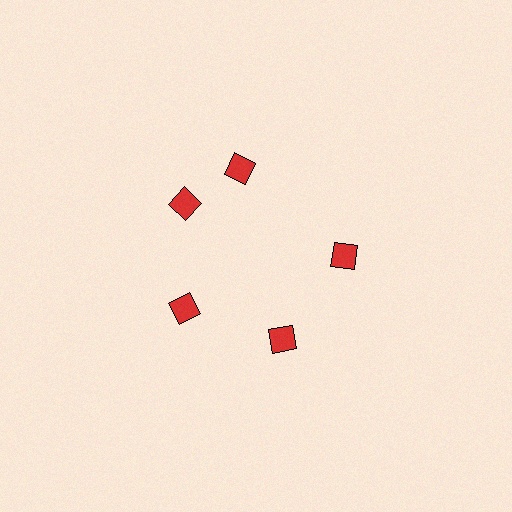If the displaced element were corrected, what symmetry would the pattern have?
It would have 5-fold rotational symmetry — the pattern would map onto itself every 72 degrees.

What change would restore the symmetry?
The symmetry would be restored by rotating it back into even spacing with its neighbors so that all 5 diamonds sit at equal angles and equal distance from the center.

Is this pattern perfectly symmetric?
No. The 5 red diamonds are arranged in a ring, but one element near the 1 o'clock position is rotated out of alignment along the ring, breaking the 5-fold rotational symmetry.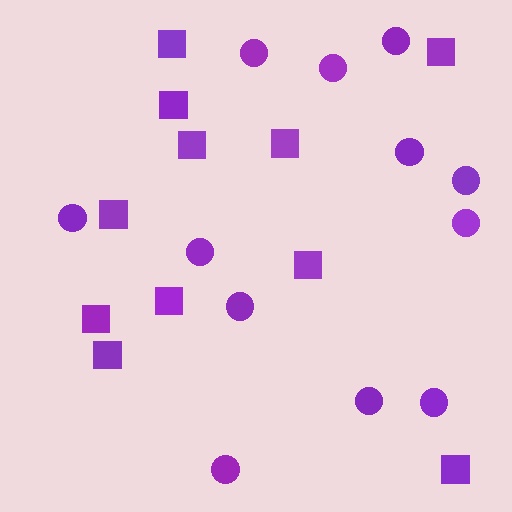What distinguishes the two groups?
There are 2 groups: one group of circles (12) and one group of squares (11).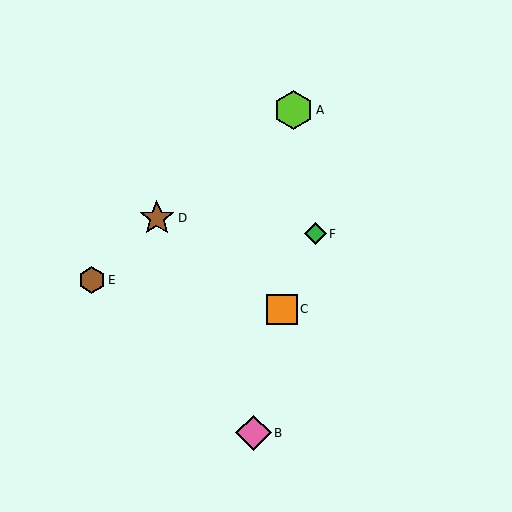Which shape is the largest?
The lime hexagon (labeled A) is the largest.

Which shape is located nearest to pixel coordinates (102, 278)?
The brown hexagon (labeled E) at (92, 280) is nearest to that location.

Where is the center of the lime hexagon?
The center of the lime hexagon is at (293, 110).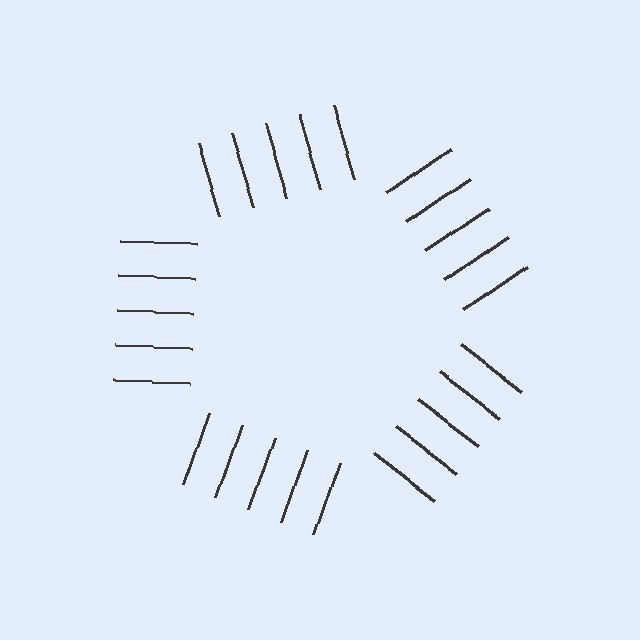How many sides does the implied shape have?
5 sides — the line-ends trace a pentagon.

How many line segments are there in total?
25 — 5 along each of the 5 edges.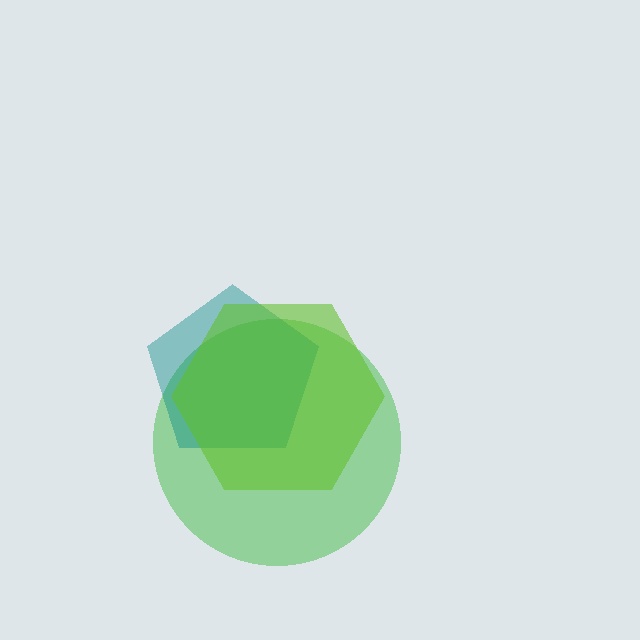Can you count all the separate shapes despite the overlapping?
Yes, there are 3 separate shapes.